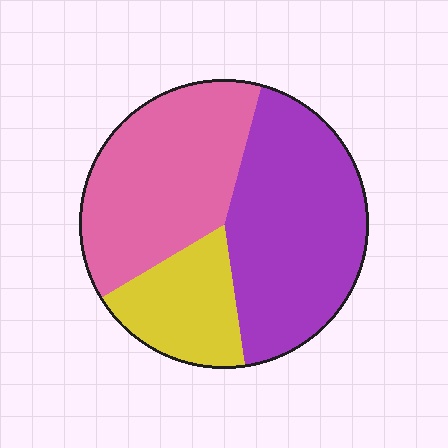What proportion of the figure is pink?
Pink takes up about three eighths (3/8) of the figure.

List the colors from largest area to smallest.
From largest to smallest: purple, pink, yellow.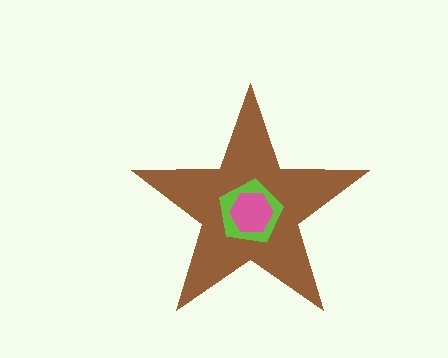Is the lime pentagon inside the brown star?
Yes.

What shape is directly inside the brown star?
The lime pentagon.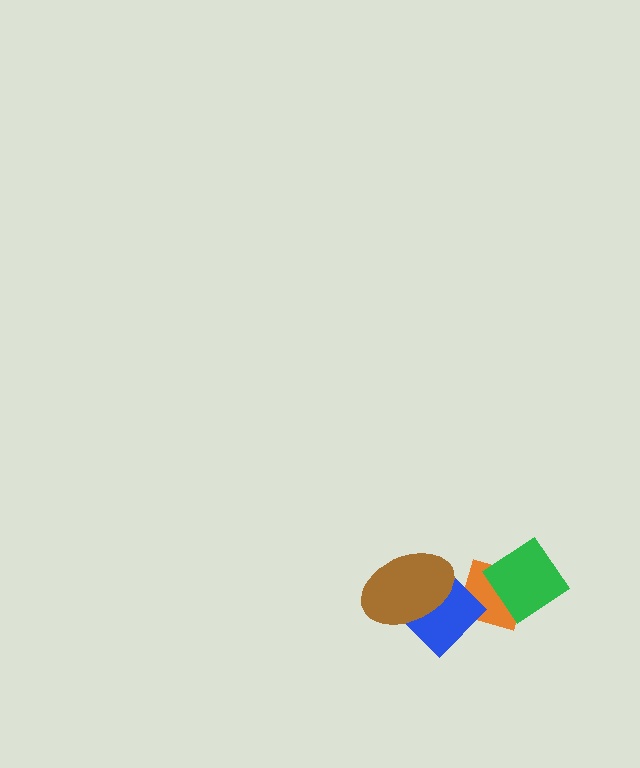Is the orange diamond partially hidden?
Yes, it is partially covered by another shape.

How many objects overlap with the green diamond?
1 object overlaps with the green diamond.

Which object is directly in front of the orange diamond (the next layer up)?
The green diamond is directly in front of the orange diamond.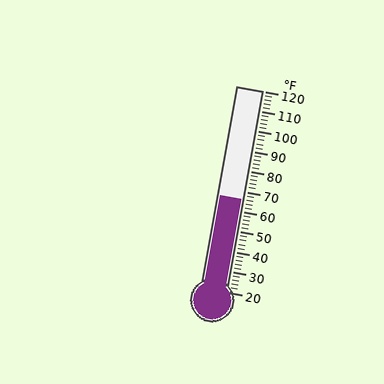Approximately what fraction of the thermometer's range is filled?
The thermometer is filled to approximately 45% of its range.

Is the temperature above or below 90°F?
The temperature is below 90°F.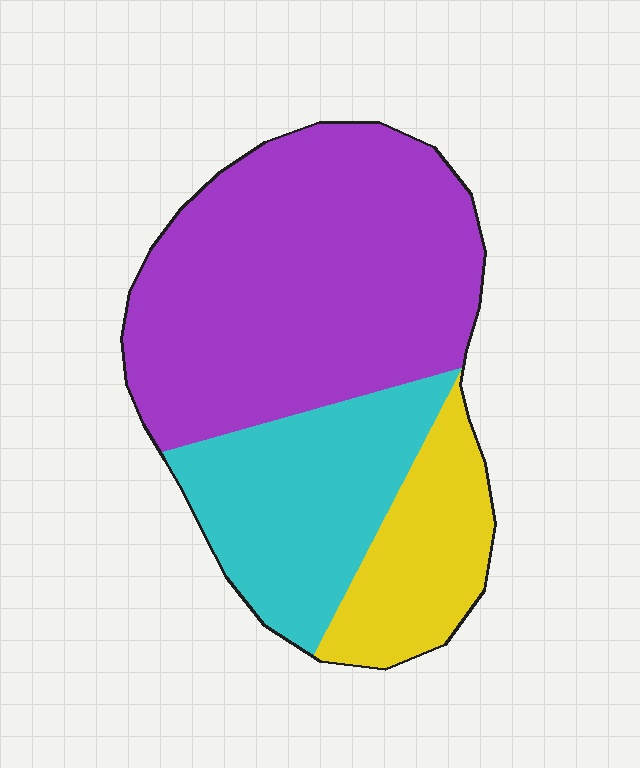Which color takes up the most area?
Purple, at roughly 55%.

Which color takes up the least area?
Yellow, at roughly 15%.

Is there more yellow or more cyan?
Cyan.